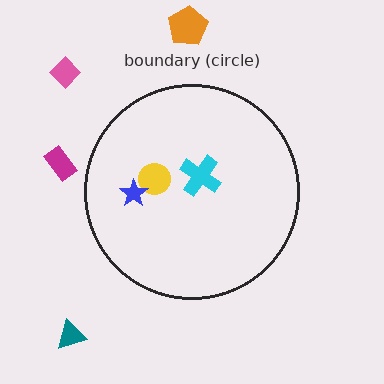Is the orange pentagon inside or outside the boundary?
Outside.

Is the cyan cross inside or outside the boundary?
Inside.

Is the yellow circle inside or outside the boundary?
Inside.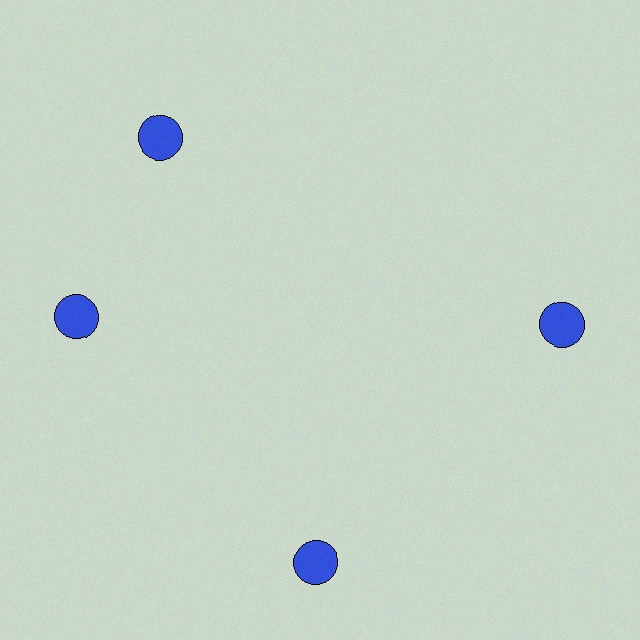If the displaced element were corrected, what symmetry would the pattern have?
It would have 4-fold rotational symmetry — the pattern would map onto itself every 90 degrees.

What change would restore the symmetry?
The symmetry would be restored by rotating it back into even spacing with its neighbors so that all 4 circles sit at equal angles and equal distance from the center.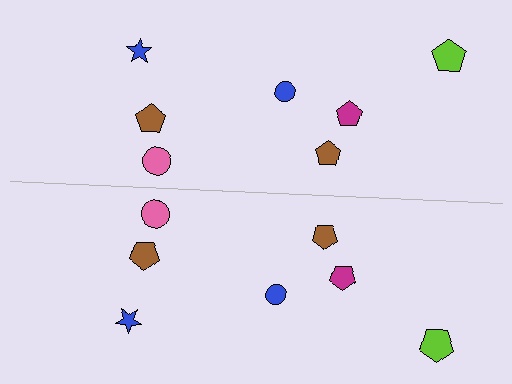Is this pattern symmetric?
Yes, this pattern has bilateral (reflection) symmetry.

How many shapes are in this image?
There are 14 shapes in this image.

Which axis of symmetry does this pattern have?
The pattern has a horizontal axis of symmetry running through the center of the image.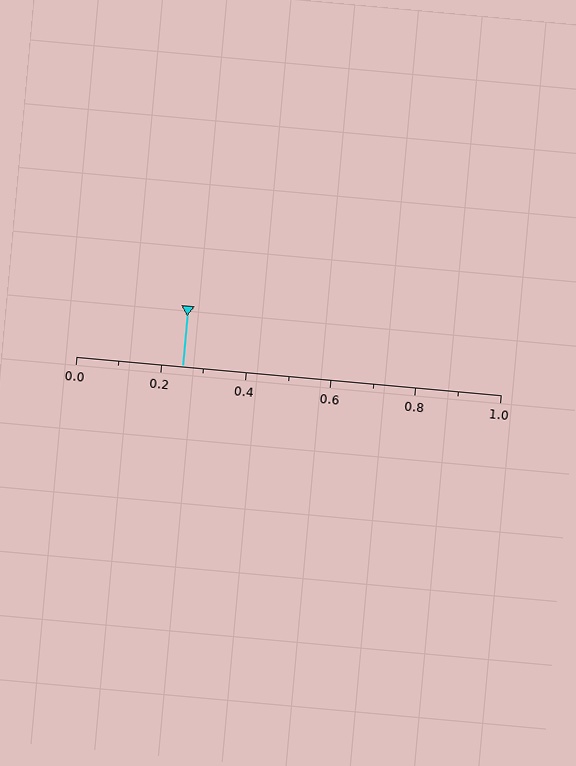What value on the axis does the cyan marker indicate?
The marker indicates approximately 0.25.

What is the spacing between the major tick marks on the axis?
The major ticks are spaced 0.2 apart.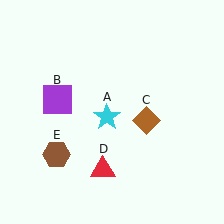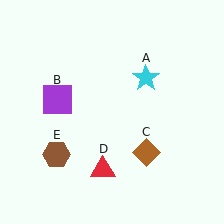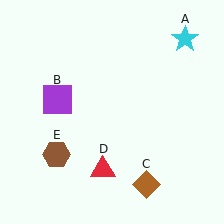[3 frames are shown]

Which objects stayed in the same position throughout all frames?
Purple square (object B) and red triangle (object D) and brown hexagon (object E) remained stationary.